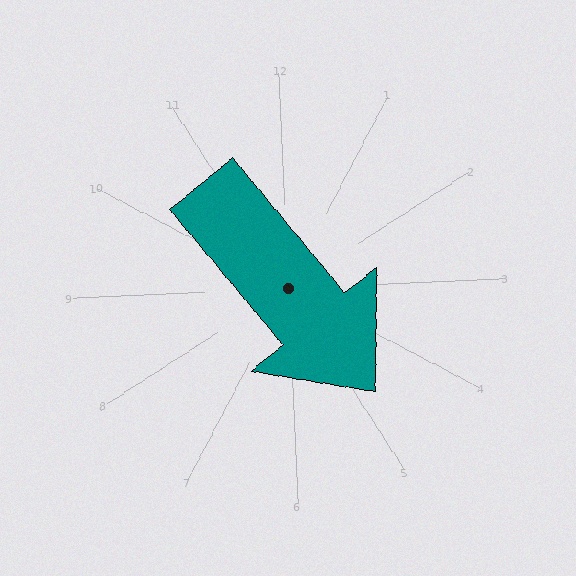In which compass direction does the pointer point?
Southeast.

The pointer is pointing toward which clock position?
Roughly 5 o'clock.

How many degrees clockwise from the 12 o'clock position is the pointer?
Approximately 143 degrees.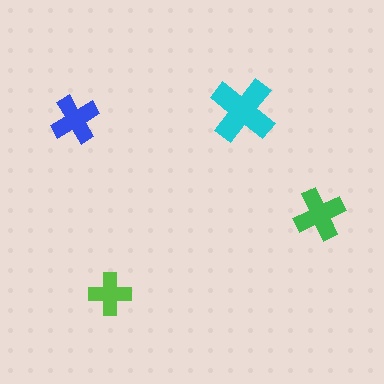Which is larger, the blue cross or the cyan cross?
The cyan one.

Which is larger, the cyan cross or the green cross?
The cyan one.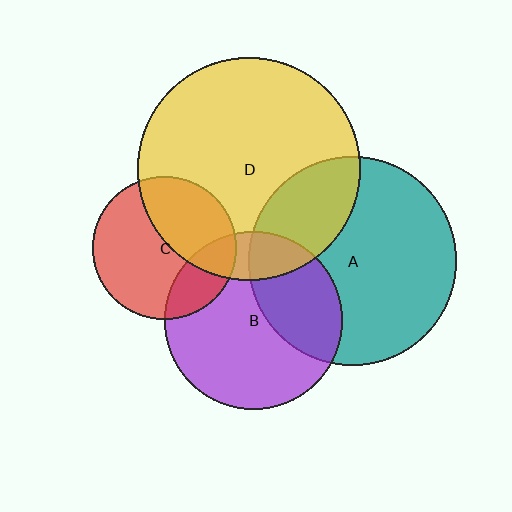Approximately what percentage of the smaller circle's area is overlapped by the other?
Approximately 20%.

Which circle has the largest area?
Circle D (yellow).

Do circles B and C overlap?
Yes.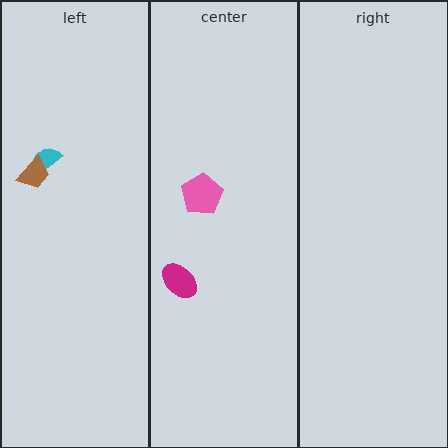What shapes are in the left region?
The cyan semicircle, the brown trapezoid.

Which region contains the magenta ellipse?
The center region.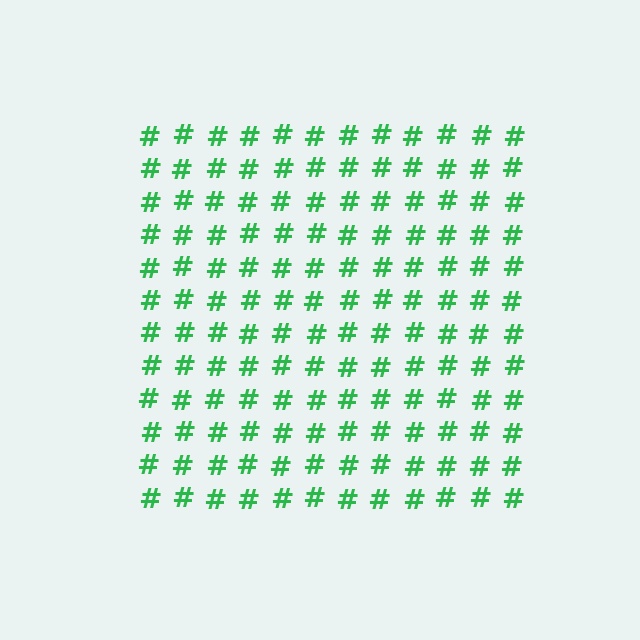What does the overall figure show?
The overall figure shows a square.